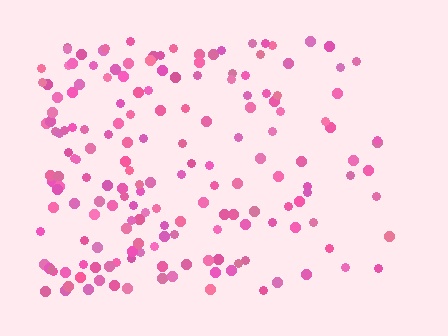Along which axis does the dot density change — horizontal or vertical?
Horizontal.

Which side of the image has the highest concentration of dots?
The left.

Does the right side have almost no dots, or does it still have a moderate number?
Still a moderate number, just noticeably fewer than the left.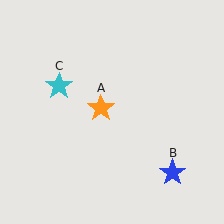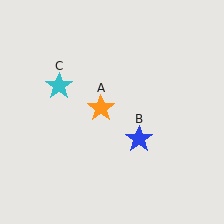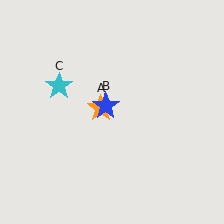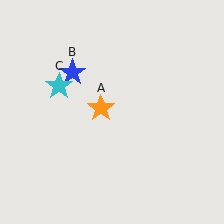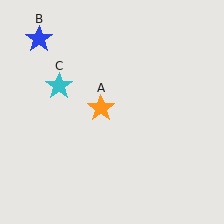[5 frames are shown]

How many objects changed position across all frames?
1 object changed position: blue star (object B).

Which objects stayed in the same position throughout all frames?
Orange star (object A) and cyan star (object C) remained stationary.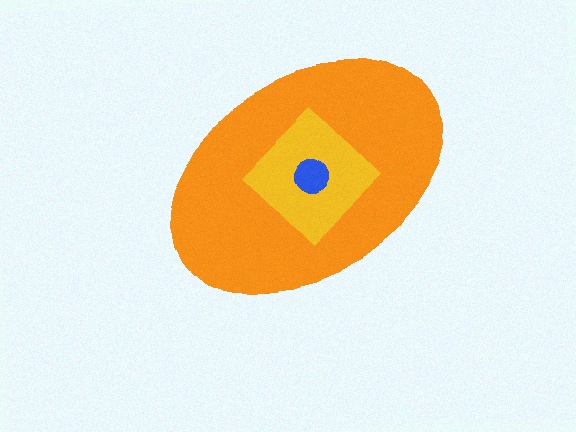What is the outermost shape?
The orange ellipse.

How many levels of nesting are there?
3.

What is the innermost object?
The blue circle.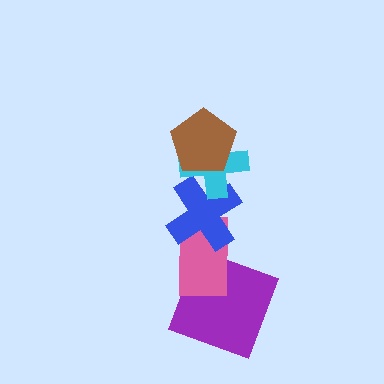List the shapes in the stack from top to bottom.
From top to bottom: the brown pentagon, the cyan cross, the blue cross, the pink rectangle, the purple square.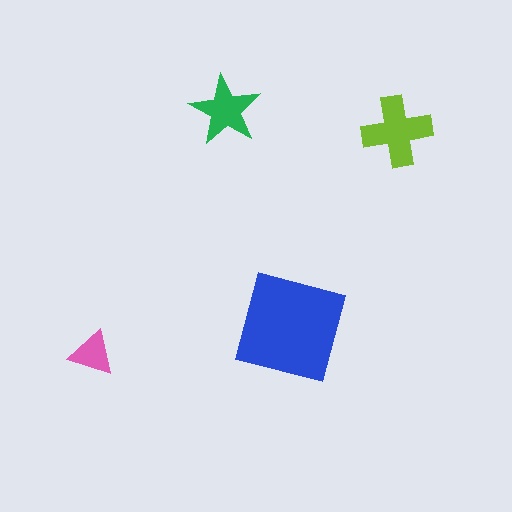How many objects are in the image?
There are 4 objects in the image.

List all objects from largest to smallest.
The blue square, the lime cross, the green star, the pink triangle.